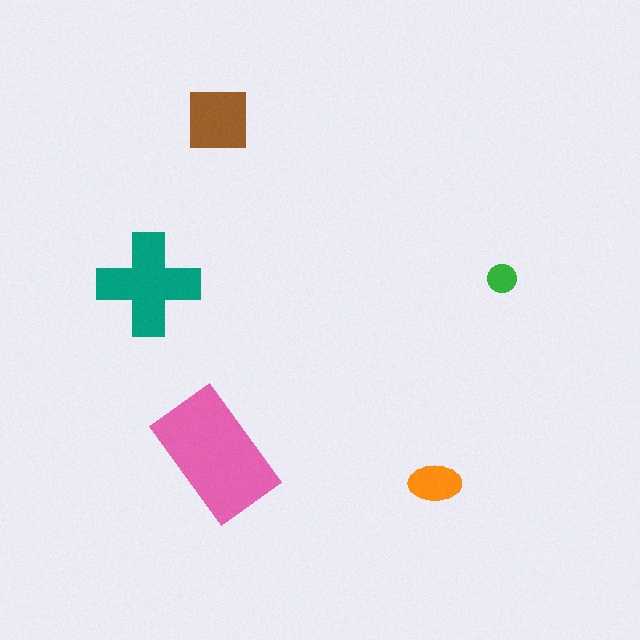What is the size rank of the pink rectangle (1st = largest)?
1st.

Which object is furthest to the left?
The teal cross is leftmost.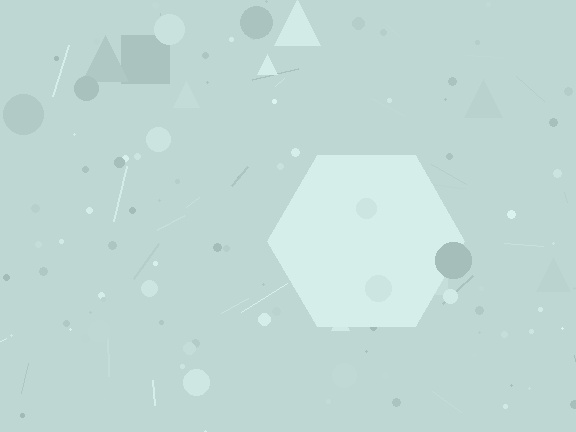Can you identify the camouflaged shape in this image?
The camouflaged shape is a hexagon.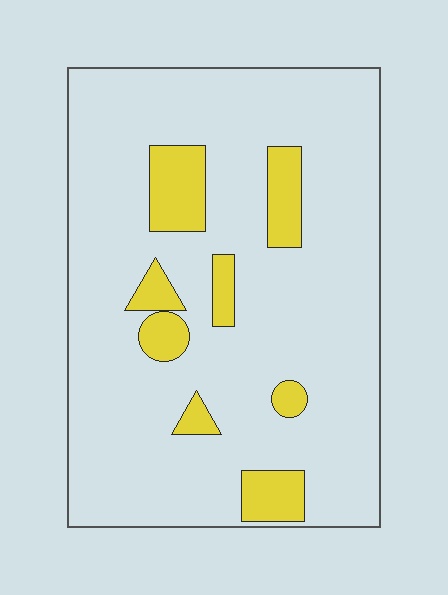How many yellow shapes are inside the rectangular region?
8.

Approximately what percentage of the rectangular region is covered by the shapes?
Approximately 15%.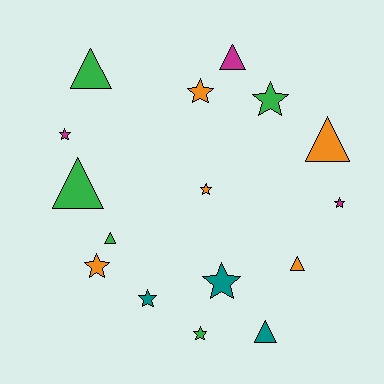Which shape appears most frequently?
Star, with 9 objects.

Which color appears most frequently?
Orange, with 5 objects.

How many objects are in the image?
There are 16 objects.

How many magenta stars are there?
There are 2 magenta stars.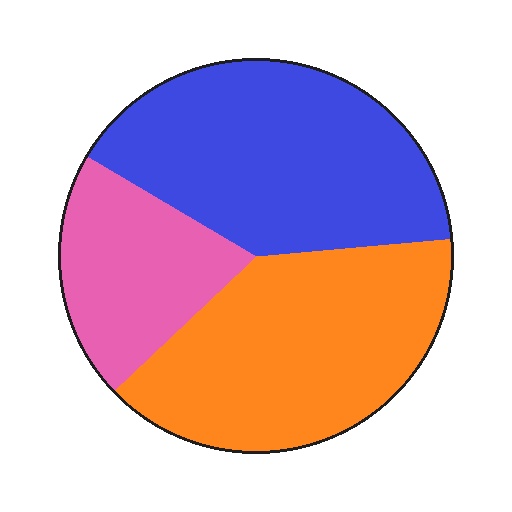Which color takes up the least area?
Pink, at roughly 20%.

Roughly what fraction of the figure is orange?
Orange takes up about two fifths (2/5) of the figure.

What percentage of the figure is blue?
Blue takes up about two fifths (2/5) of the figure.